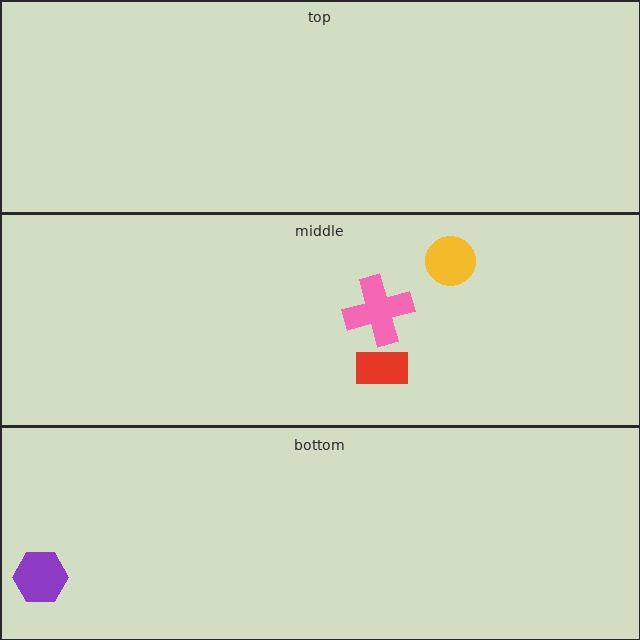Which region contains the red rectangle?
The middle region.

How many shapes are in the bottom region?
1.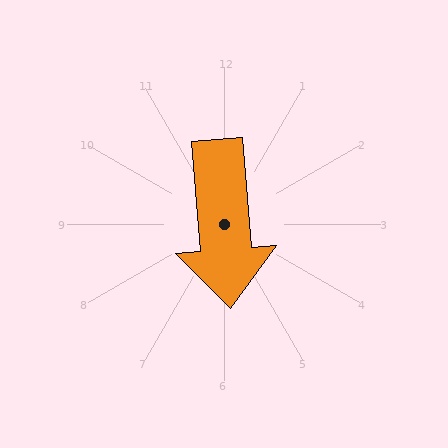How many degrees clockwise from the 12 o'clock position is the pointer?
Approximately 175 degrees.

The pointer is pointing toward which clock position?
Roughly 6 o'clock.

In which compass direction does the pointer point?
South.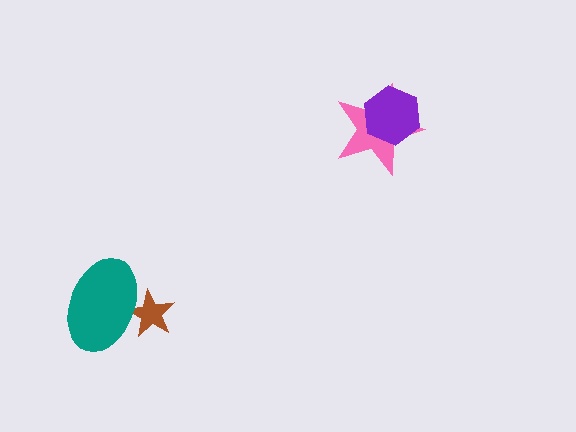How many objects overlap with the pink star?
1 object overlaps with the pink star.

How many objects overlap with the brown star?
1 object overlaps with the brown star.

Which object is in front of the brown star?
The teal ellipse is in front of the brown star.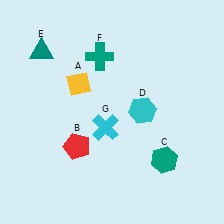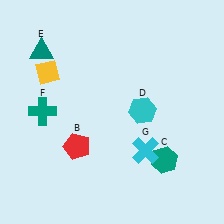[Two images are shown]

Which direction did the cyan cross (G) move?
The cyan cross (G) moved right.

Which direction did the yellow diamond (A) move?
The yellow diamond (A) moved left.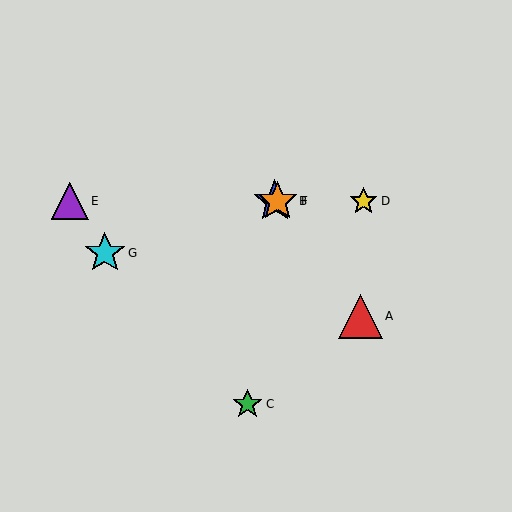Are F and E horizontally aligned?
Yes, both are at y≈201.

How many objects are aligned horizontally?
4 objects (B, D, E, F) are aligned horizontally.